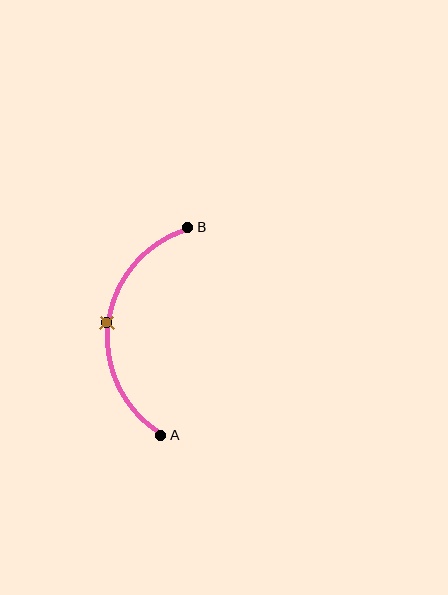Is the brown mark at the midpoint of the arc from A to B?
Yes. The brown mark lies on the arc at equal arc-length from both A and B — it is the arc midpoint.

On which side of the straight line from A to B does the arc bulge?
The arc bulges to the left of the straight line connecting A and B.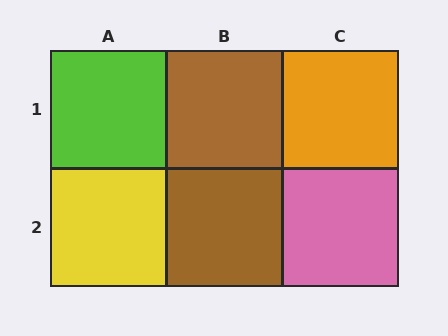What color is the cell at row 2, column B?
Brown.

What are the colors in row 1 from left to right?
Lime, brown, orange.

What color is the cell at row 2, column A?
Yellow.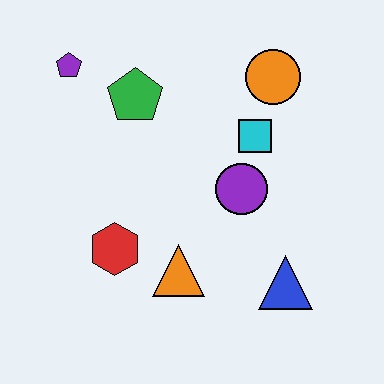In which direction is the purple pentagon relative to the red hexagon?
The purple pentagon is above the red hexagon.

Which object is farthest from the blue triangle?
The purple pentagon is farthest from the blue triangle.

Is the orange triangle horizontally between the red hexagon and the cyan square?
Yes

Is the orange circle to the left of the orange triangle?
No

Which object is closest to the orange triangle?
The red hexagon is closest to the orange triangle.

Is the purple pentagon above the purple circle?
Yes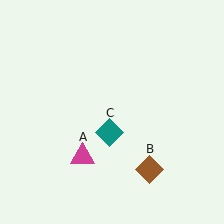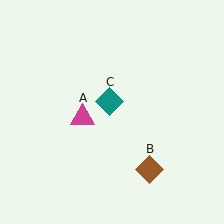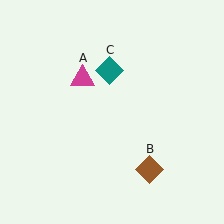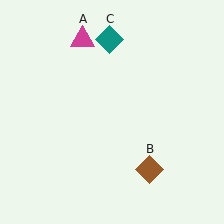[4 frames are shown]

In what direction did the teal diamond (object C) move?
The teal diamond (object C) moved up.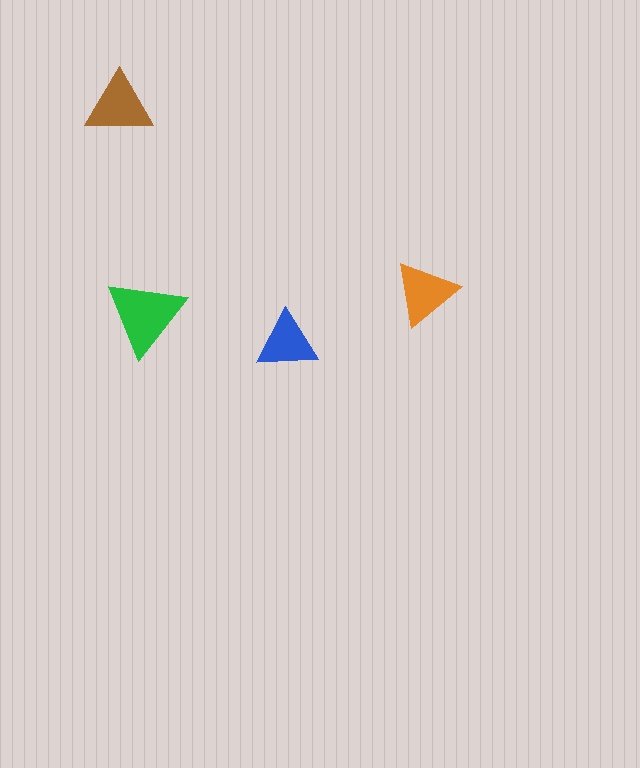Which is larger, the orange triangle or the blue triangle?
The orange one.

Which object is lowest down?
The blue triangle is bottommost.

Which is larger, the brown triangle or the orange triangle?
The brown one.